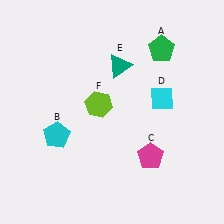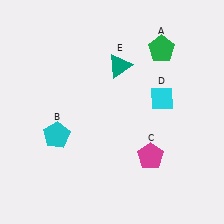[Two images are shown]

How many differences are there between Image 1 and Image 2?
There is 1 difference between the two images.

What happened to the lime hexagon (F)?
The lime hexagon (F) was removed in Image 2. It was in the top-left area of Image 1.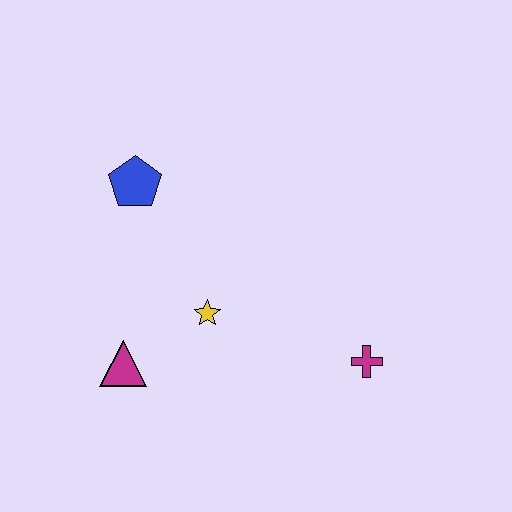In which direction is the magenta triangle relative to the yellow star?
The magenta triangle is to the left of the yellow star.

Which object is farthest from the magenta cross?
The blue pentagon is farthest from the magenta cross.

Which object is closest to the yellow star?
The magenta triangle is closest to the yellow star.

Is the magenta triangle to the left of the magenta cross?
Yes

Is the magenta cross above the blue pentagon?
No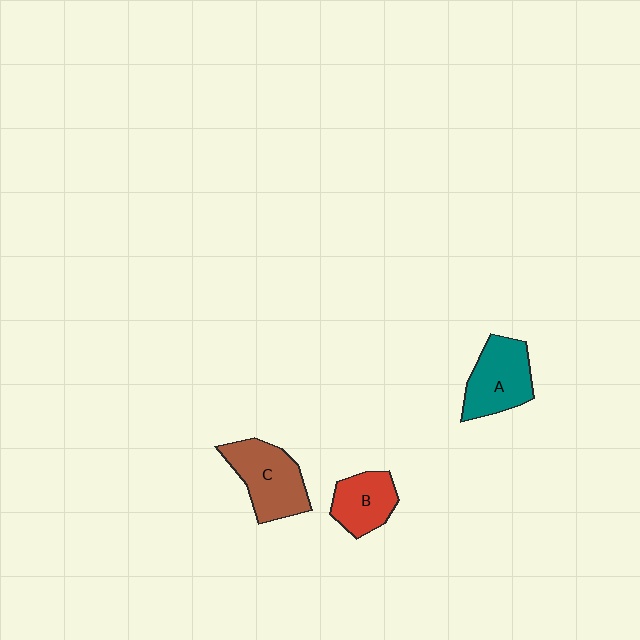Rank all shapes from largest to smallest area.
From largest to smallest: C (brown), A (teal), B (red).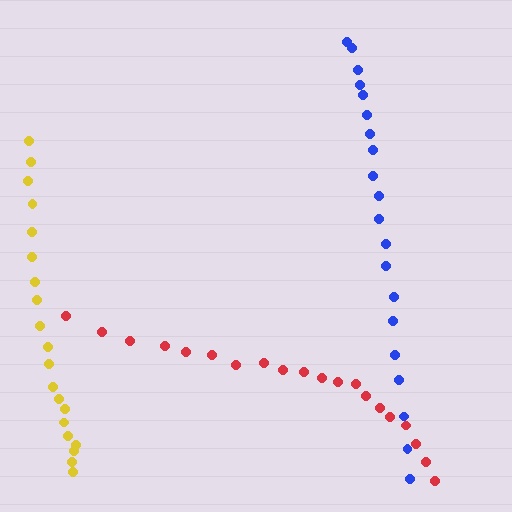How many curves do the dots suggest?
There are 3 distinct paths.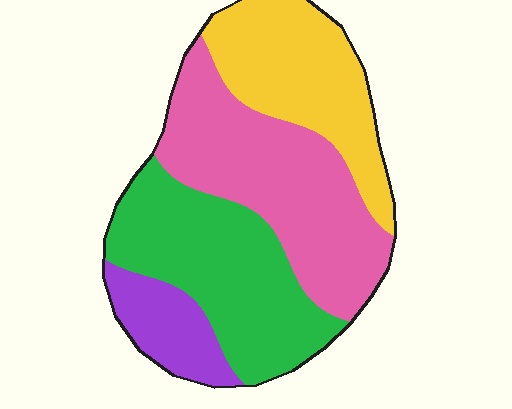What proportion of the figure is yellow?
Yellow takes up about one quarter (1/4) of the figure.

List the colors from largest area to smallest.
From largest to smallest: pink, green, yellow, purple.